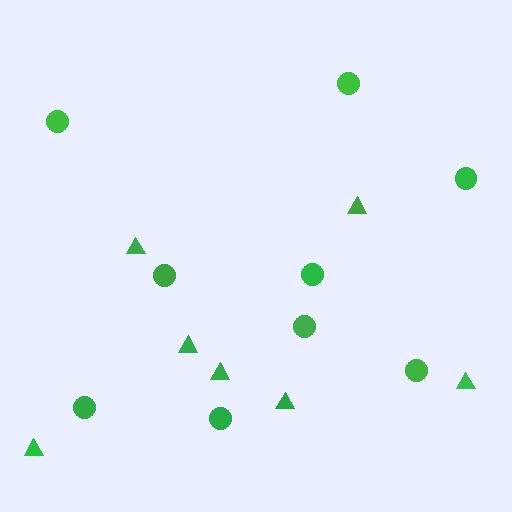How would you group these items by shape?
There are 2 groups: one group of triangles (7) and one group of circles (9).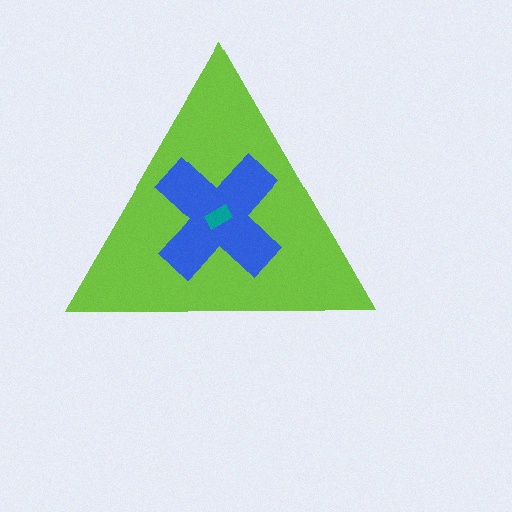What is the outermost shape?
The lime triangle.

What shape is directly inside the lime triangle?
The blue cross.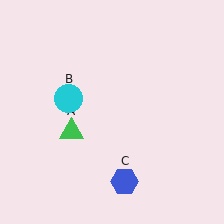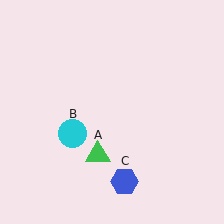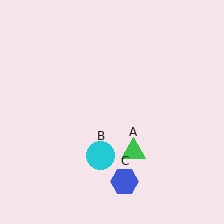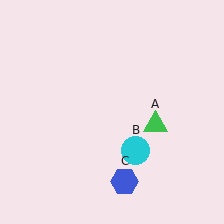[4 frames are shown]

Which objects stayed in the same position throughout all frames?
Blue hexagon (object C) remained stationary.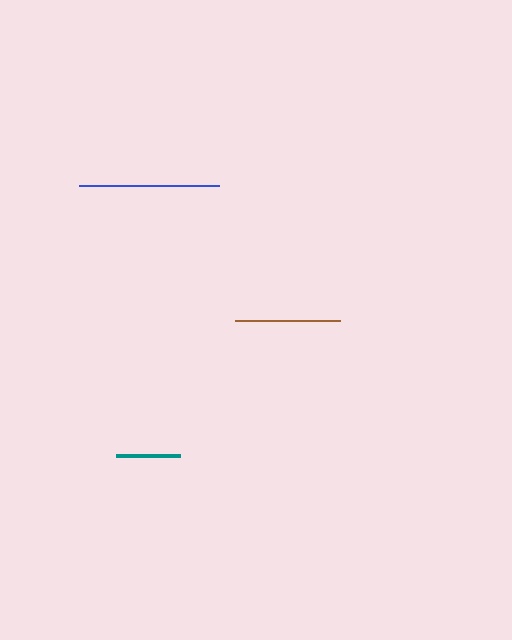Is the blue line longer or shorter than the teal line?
The blue line is longer than the teal line.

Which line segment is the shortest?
The teal line is the shortest at approximately 64 pixels.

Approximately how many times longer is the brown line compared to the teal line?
The brown line is approximately 1.6 times the length of the teal line.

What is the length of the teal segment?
The teal segment is approximately 64 pixels long.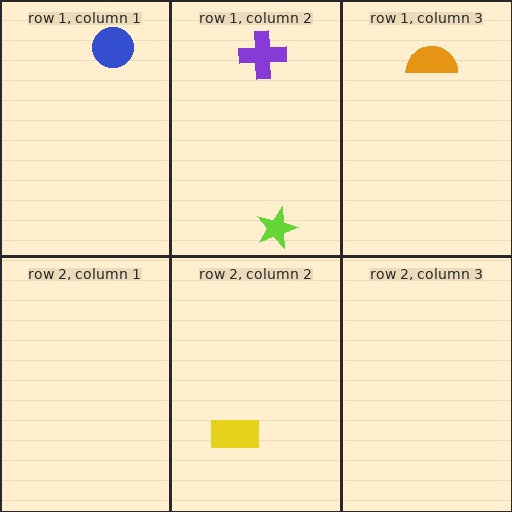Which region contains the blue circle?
The row 1, column 1 region.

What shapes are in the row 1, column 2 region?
The lime star, the purple cross.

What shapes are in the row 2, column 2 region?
The yellow rectangle.